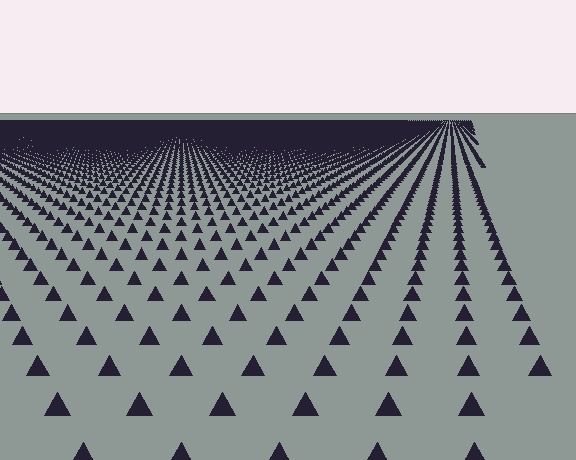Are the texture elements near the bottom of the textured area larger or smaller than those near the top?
Larger. Near the bottom, elements are closer to the viewer and appear at a bigger on-screen size.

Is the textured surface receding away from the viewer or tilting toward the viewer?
The surface is receding away from the viewer. Texture elements get smaller and denser toward the top.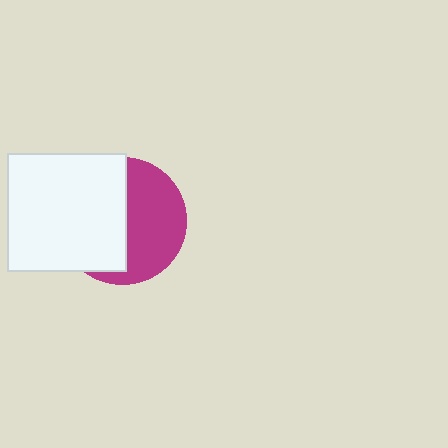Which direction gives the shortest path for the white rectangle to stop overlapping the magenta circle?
Moving left gives the shortest separation.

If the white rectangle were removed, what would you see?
You would see the complete magenta circle.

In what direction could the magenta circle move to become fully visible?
The magenta circle could move right. That would shift it out from behind the white rectangle entirely.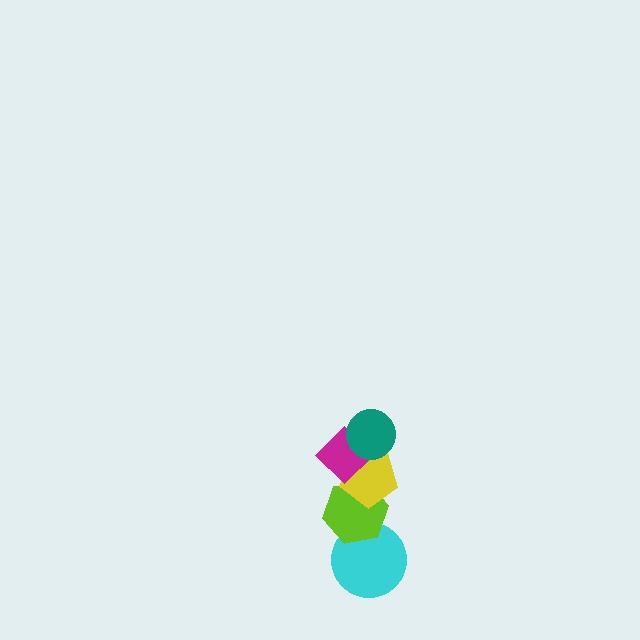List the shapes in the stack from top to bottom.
From top to bottom: the teal circle, the magenta diamond, the yellow pentagon, the lime hexagon, the cyan circle.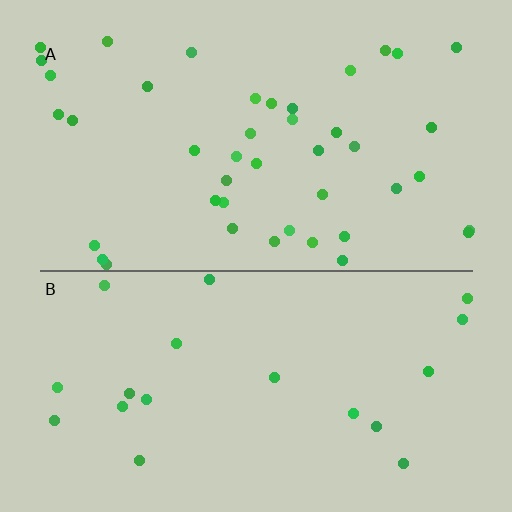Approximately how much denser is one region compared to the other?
Approximately 2.2× — region A over region B.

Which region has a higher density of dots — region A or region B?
A (the top).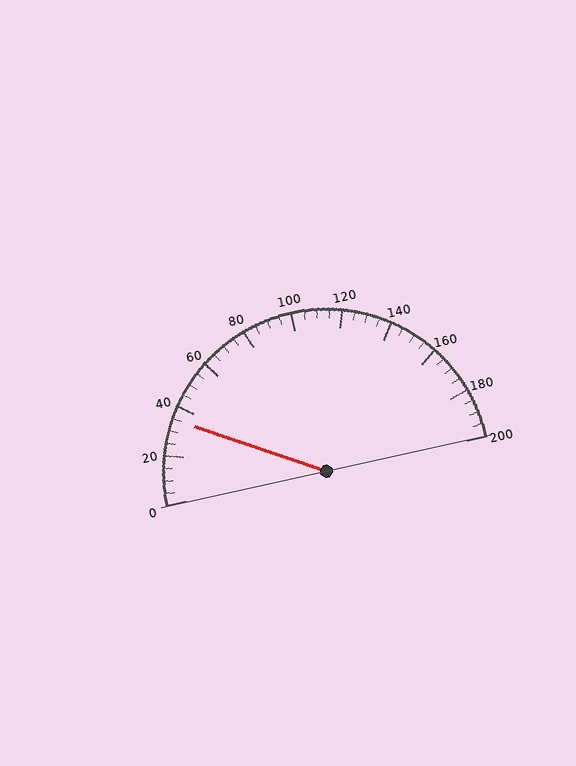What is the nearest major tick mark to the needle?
The nearest major tick mark is 40.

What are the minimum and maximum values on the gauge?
The gauge ranges from 0 to 200.